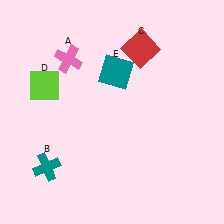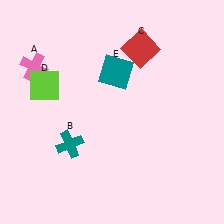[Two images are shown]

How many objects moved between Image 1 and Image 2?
2 objects moved between the two images.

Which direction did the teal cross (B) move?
The teal cross (B) moved right.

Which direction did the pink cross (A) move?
The pink cross (A) moved left.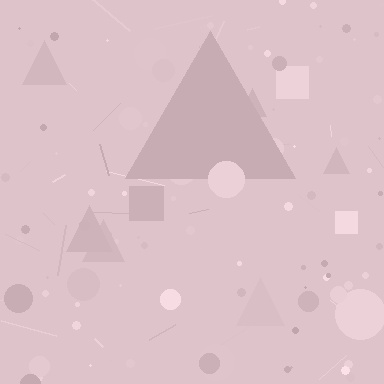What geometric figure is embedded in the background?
A triangle is embedded in the background.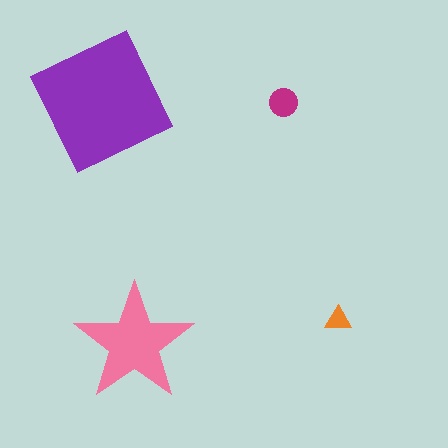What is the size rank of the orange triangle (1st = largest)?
4th.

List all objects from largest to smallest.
The purple square, the pink star, the magenta circle, the orange triangle.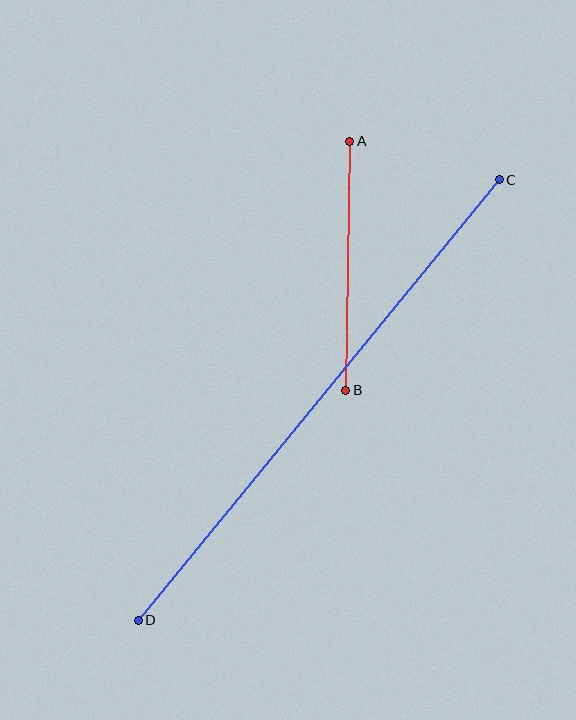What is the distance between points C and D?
The distance is approximately 569 pixels.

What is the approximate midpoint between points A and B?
The midpoint is at approximately (348, 266) pixels.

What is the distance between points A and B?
The distance is approximately 249 pixels.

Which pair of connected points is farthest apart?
Points C and D are farthest apart.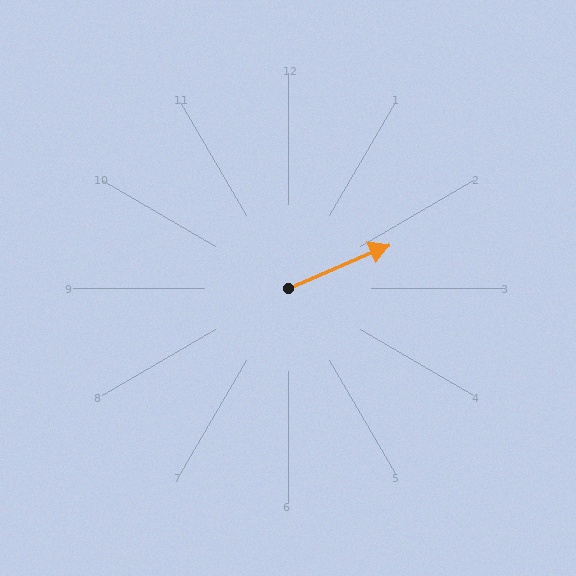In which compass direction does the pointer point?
Northeast.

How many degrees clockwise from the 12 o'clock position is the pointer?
Approximately 67 degrees.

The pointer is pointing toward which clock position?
Roughly 2 o'clock.